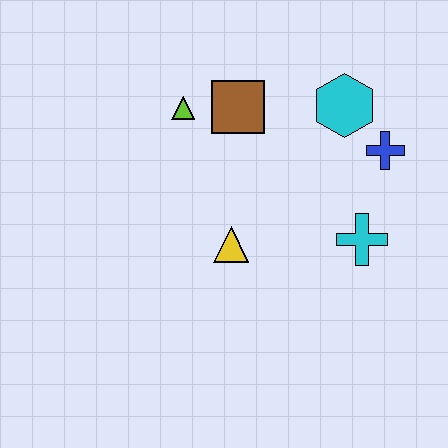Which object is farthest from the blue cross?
The lime triangle is farthest from the blue cross.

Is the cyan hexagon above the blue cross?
Yes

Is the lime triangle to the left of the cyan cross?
Yes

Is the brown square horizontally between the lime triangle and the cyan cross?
Yes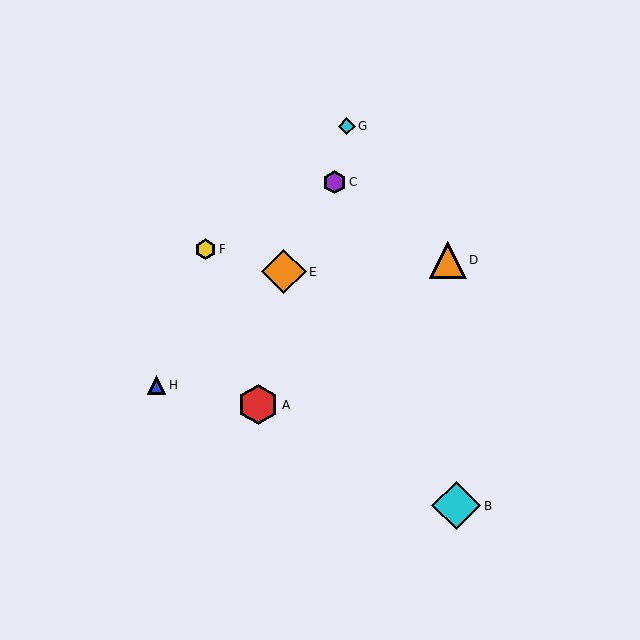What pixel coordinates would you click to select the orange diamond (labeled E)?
Click at (284, 272) to select the orange diamond E.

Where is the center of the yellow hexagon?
The center of the yellow hexagon is at (205, 249).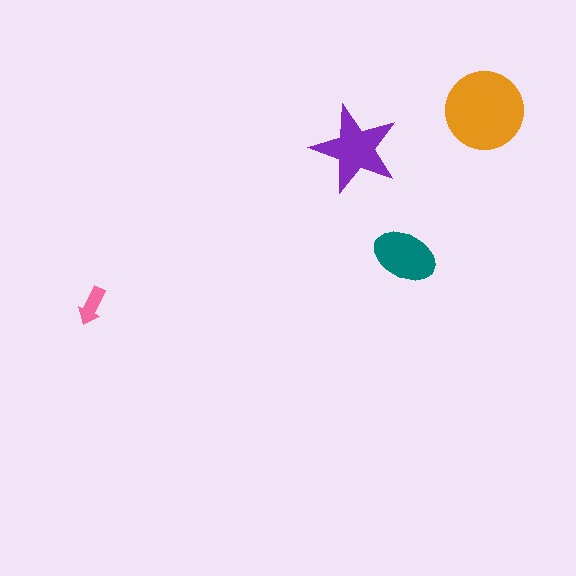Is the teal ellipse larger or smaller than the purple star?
Smaller.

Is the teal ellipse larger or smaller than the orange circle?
Smaller.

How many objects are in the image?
There are 4 objects in the image.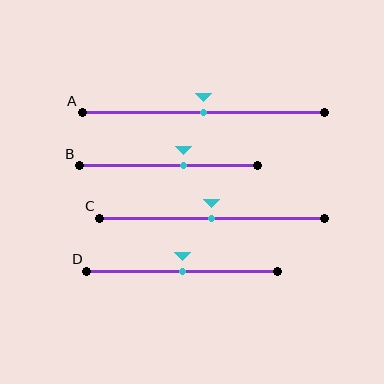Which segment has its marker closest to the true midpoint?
Segment A has its marker closest to the true midpoint.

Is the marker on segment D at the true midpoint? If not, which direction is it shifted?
Yes, the marker on segment D is at the true midpoint.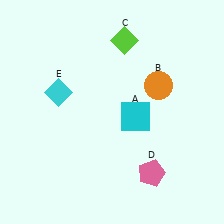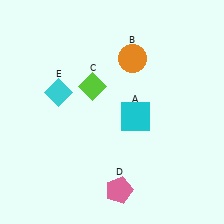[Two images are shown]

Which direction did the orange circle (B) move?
The orange circle (B) moved up.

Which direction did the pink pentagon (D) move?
The pink pentagon (D) moved left.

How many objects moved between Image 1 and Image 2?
3 objects moved between the two images.